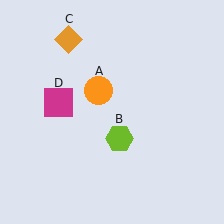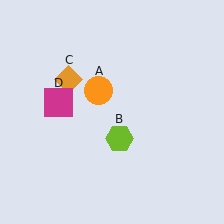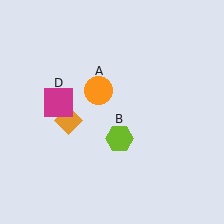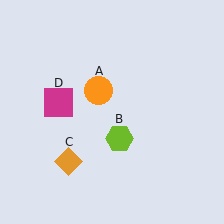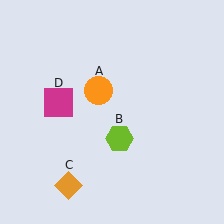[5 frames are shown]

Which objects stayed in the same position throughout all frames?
Orange circle (object A) and lime hexagon (object B) and magenta square (object D) remained stationary.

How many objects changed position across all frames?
1 object changed position: orange diamond (object C).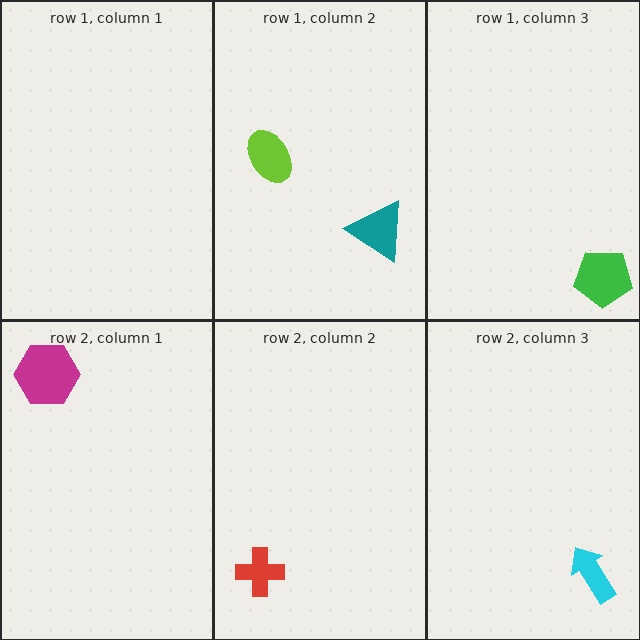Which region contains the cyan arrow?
The row 2, column 3 region.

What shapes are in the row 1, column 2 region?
The lime ellipse, the teal triangle.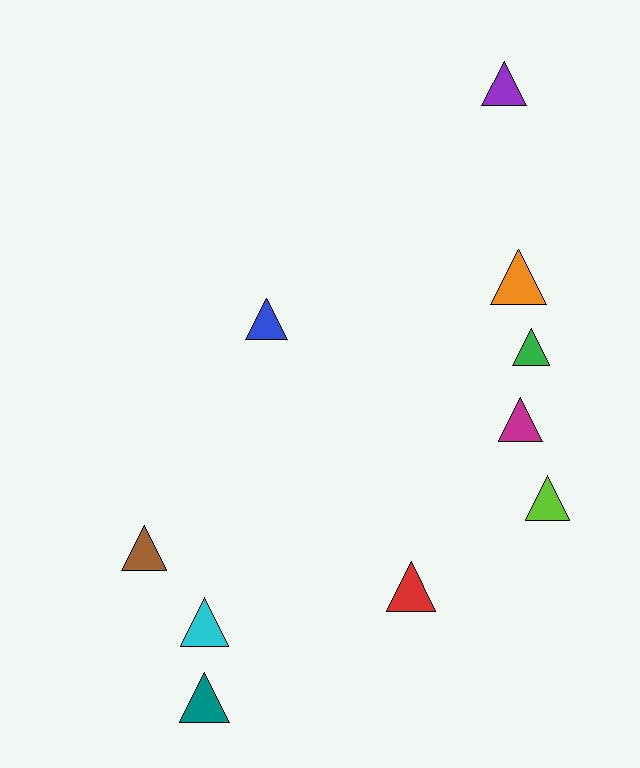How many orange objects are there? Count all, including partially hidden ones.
There is 1 orange object.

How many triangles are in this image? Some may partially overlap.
There are 10 triangles.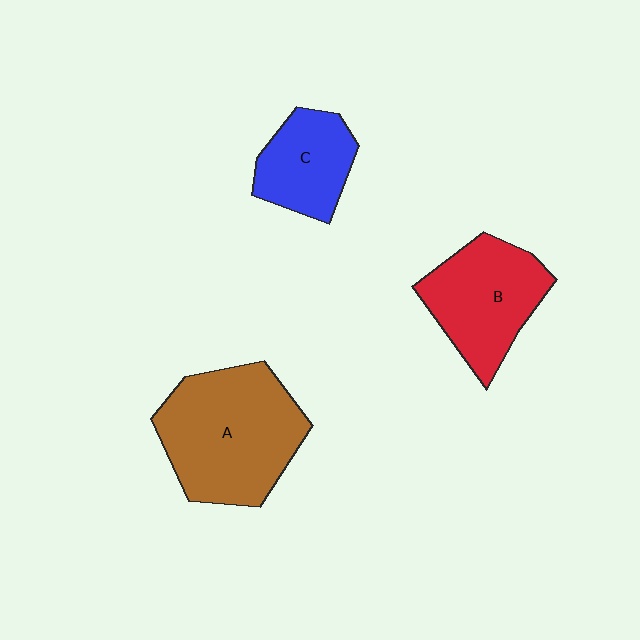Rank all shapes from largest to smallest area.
From largest to smallest: A (brown), B (red), C (blue).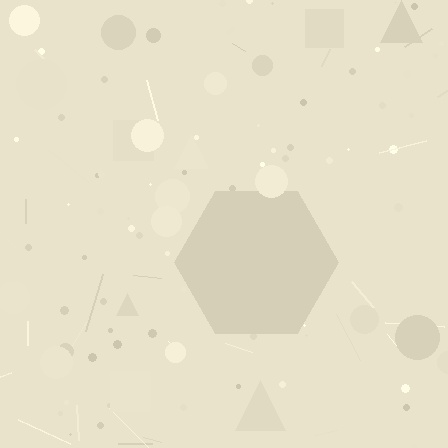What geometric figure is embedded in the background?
A hexagon is embedded in the background.